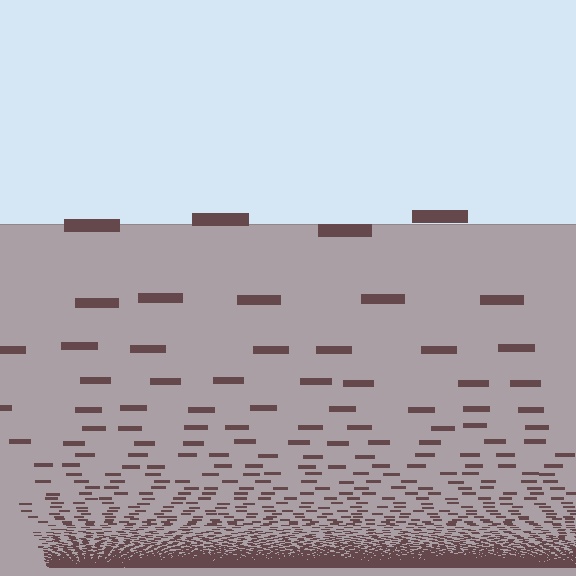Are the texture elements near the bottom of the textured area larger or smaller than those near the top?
Smaller. The gradient is inverted — elements near the bottom are smaller and denser.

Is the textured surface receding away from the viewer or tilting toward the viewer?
The surface appears to tilt toward the viewer. Texture elements get larger and sparser toward the top.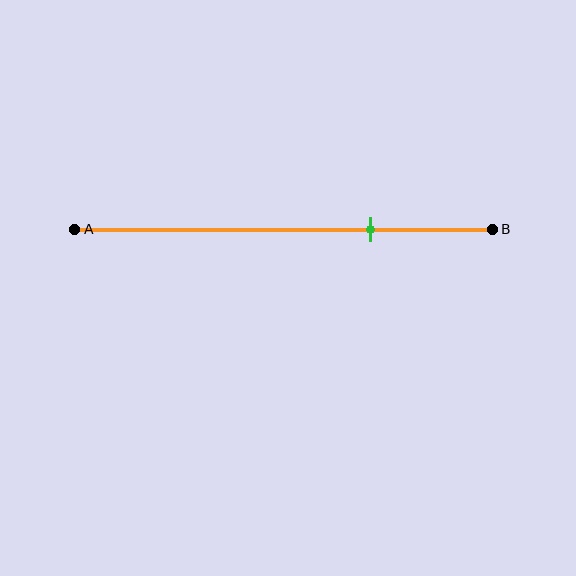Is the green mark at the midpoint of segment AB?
No, the mark is at about 70% from A, not at the 50% midpoint.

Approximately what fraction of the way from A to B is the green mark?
The green mark is approximately 70% of the way from A to B.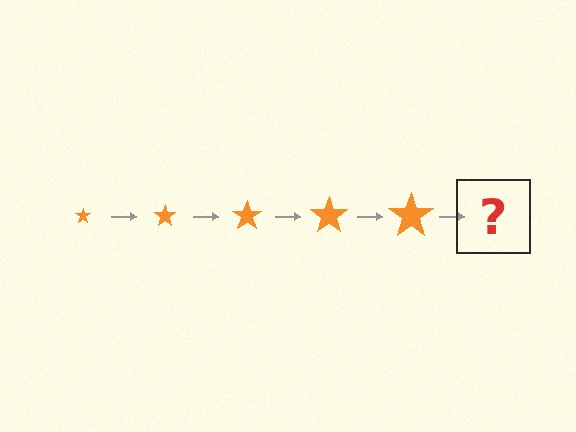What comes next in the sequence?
The next element should be an orange star, larger than the previous one.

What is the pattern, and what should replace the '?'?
The pattern is that the star gets progressively larger each step. The '?' should be an orange star, larger than the previous one.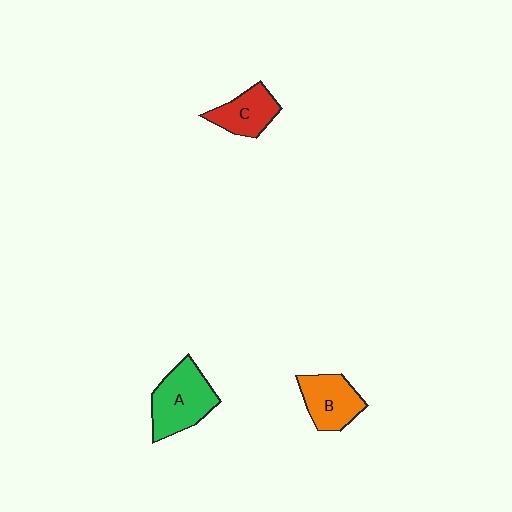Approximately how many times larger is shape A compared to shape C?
Approximately 1.5 times.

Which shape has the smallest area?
Shape C (red).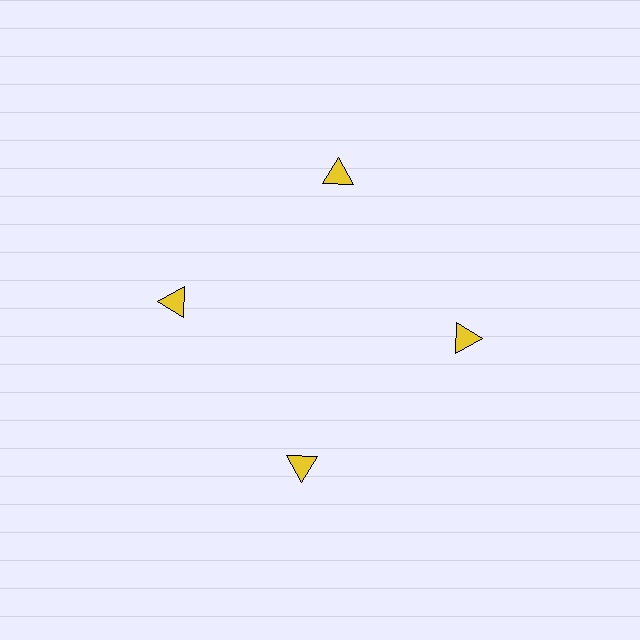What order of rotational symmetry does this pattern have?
This pattern has 4-fold rotational symmetry.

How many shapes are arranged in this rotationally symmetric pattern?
There are 4 shapes, arranged in 4 groups of 1.